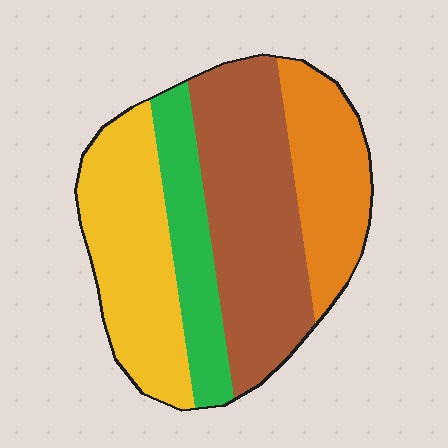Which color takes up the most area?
Brown, at roughly 35%.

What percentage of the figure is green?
Green covers around 15% of the figure.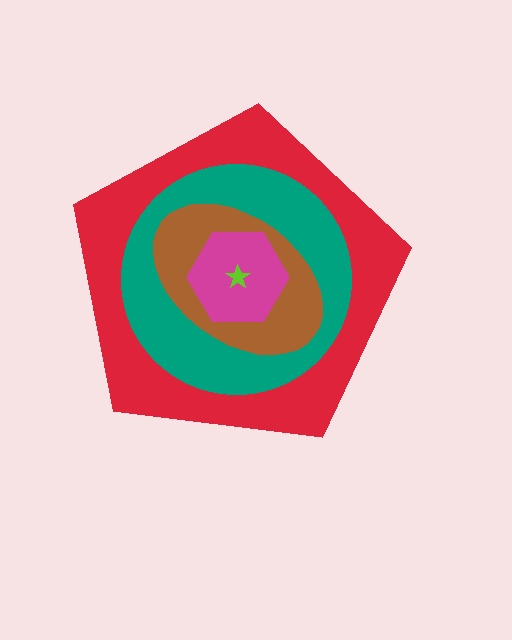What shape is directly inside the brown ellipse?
The magenta hexagon.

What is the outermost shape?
The red pentagon.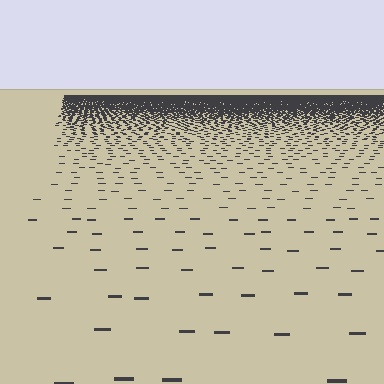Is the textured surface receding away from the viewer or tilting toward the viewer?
The surface is receding away from the viewer. Texture elements get smaller and denser toward the top.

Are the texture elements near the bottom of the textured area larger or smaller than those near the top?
Larger. Near the bottom, elements are closer to the viewer and appear at a bigger on-screen size.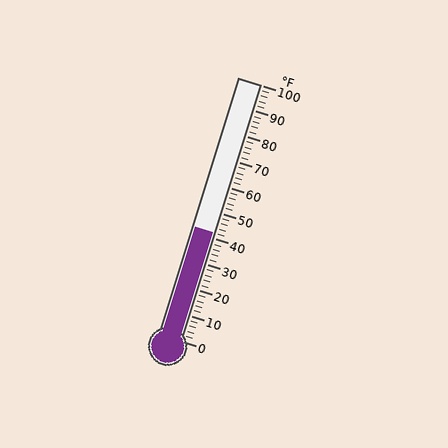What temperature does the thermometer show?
The thermometer shows approximately 42°F.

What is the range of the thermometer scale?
The thermometer scale ranges from 0°F to 100°F.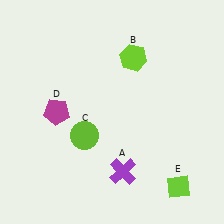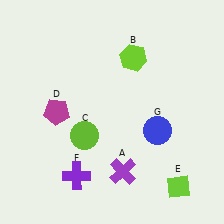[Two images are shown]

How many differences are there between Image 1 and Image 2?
There are 2 differences between the two images.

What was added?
A purple cross (F), a blue circle (G) were added in Image 2.